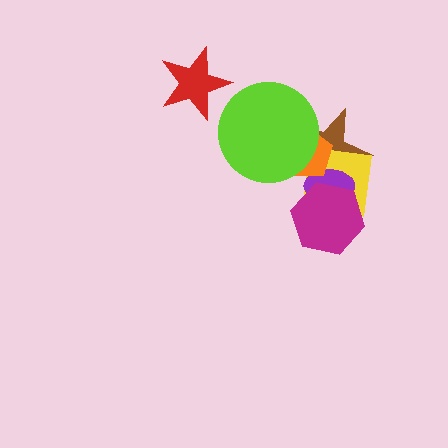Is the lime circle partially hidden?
No, no other shape covers it.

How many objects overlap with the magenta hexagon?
3 objects overlap with the magenta hexagon.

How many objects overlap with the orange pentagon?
4 objects overlap with the orange pentagon.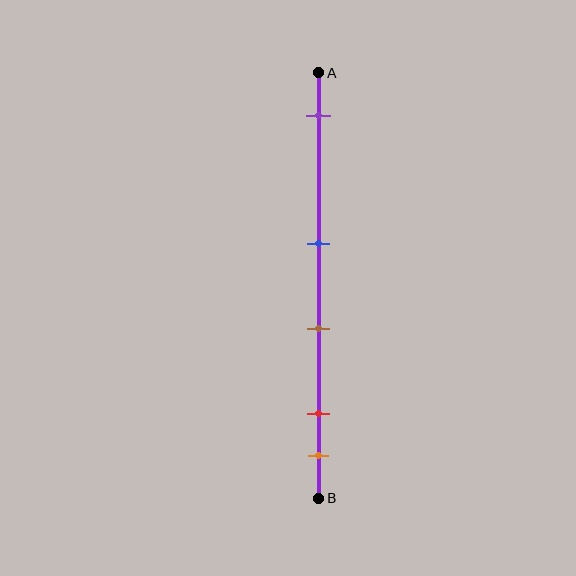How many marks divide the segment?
There are 5 marks dividing the segment.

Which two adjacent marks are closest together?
The red and orange marks are the closest adjacent pair.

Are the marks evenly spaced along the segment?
No, the marks are not evenly spaced.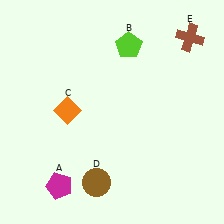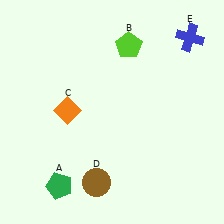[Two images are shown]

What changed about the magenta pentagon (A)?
In Image 1, A is magenta. In Image 2, it changed to green.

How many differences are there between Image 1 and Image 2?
There are 2 differences between the two images.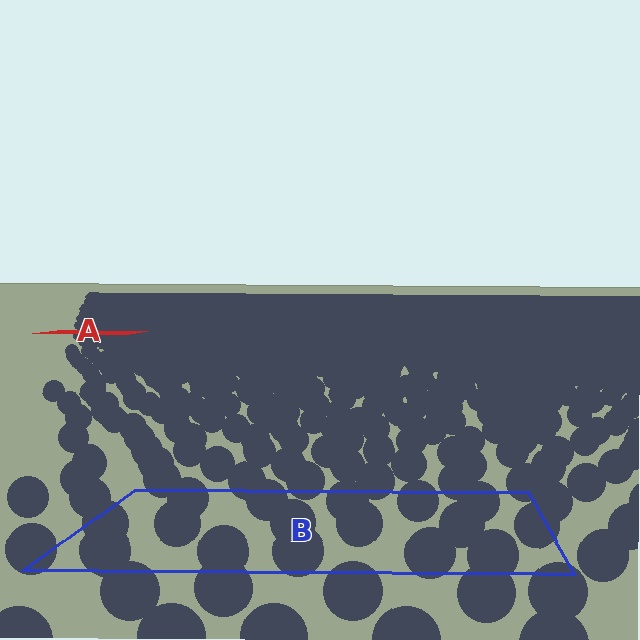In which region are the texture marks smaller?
The texture marks are smaller in region A, because it is farther away.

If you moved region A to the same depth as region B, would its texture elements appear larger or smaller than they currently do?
They would appear larger. At a closer depth, the same texture elements are projected at a bigger on-screen size.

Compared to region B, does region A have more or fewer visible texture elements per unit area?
Region A has more texture elements per unit area — they are packed more densely because it is farther away.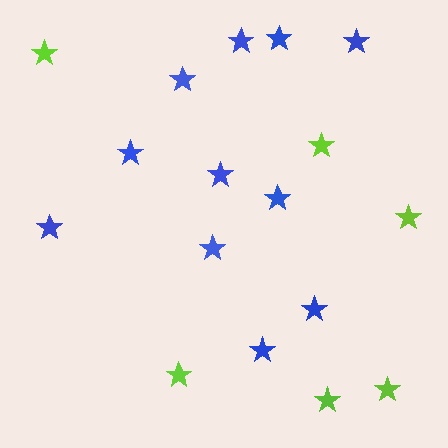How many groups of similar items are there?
There are 2 groups: one group of blue stars (11) and one group of lime stars (6).